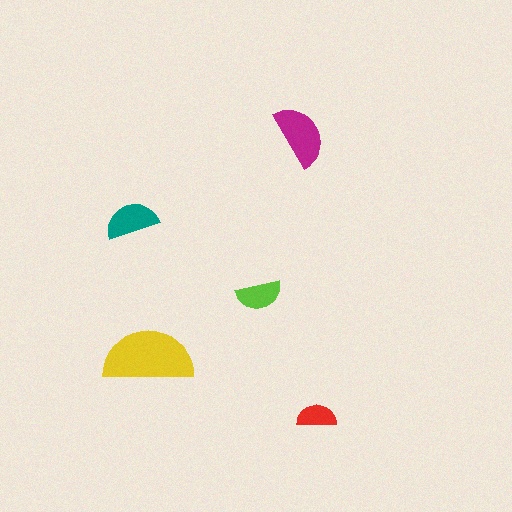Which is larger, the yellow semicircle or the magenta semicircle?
The yellow one.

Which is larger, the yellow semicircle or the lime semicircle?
The yellow one.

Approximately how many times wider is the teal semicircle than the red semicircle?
About 1.5 times wider.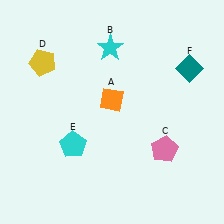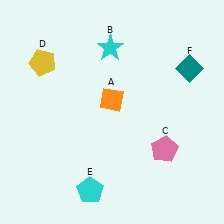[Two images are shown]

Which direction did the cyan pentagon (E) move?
The cyan pentagon (E) moved down.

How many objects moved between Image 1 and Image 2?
1 object moved between the two images.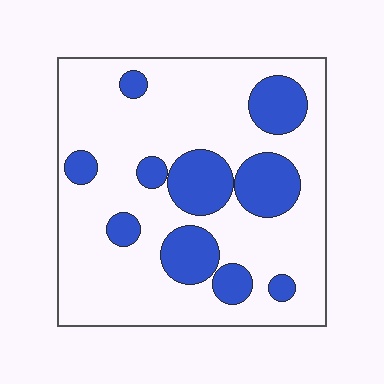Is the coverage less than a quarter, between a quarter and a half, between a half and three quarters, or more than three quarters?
Less than a quarter.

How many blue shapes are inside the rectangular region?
10.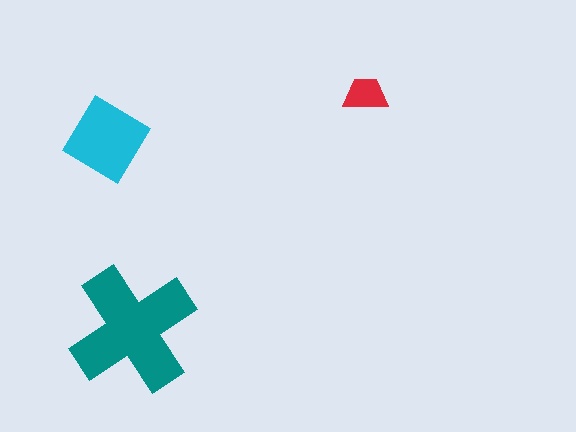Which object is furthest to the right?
The red trapezoid is rightmost.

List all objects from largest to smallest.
The teal cross, the cyan diamond, the red trapezoid.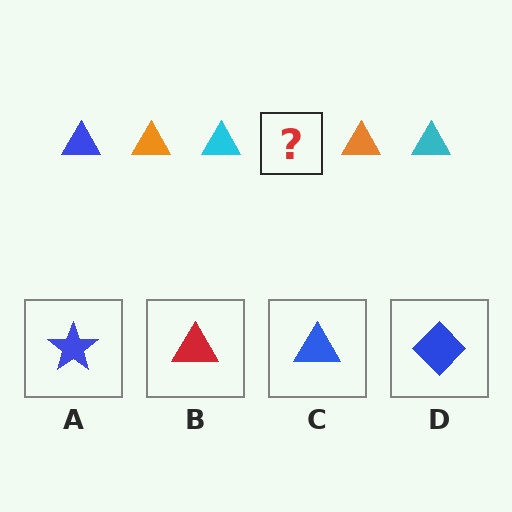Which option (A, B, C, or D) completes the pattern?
C.